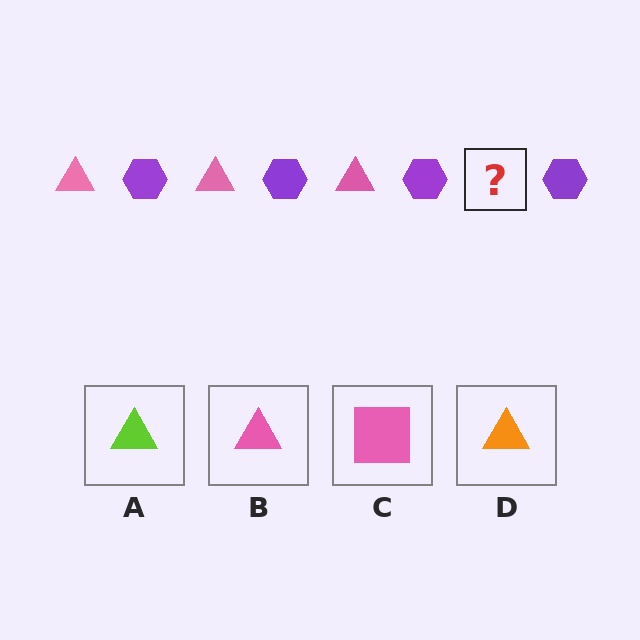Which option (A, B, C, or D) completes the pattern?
B.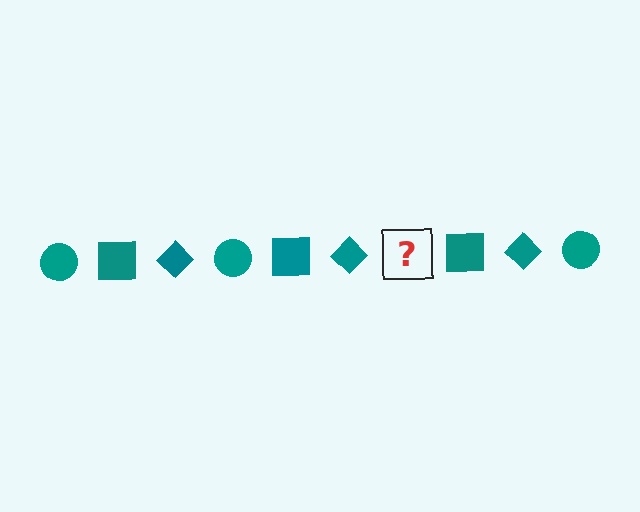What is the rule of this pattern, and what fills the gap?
The rule is that the pattern cycles through circle, square, diamond shapes in teal. The gap should be filled with a teal circle.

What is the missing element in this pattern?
The missing element is a teal circle.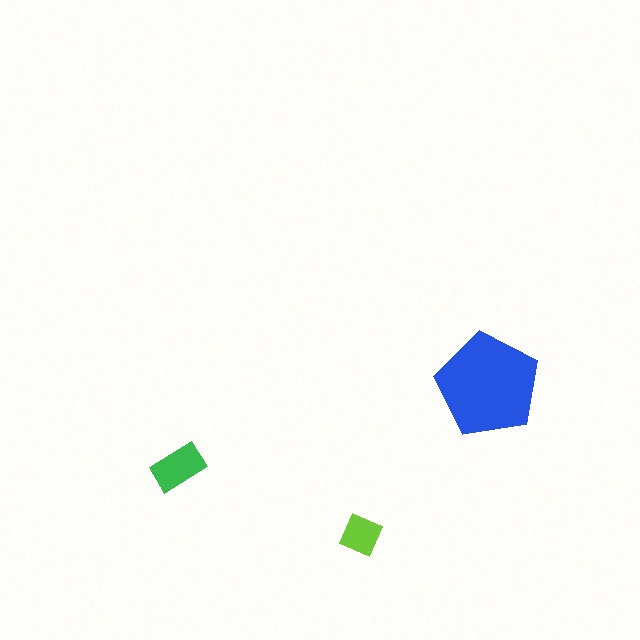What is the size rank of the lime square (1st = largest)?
3rd.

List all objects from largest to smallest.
The blue pentagon, the green rectangle, the lime square.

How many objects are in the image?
There are 3 objects in the image.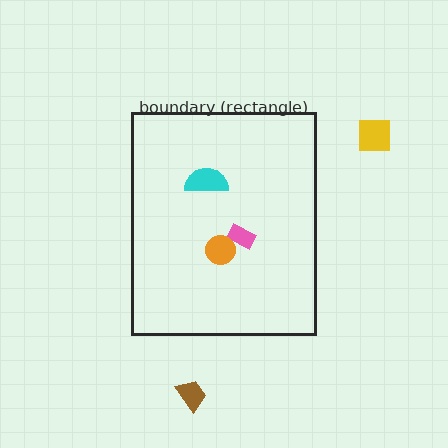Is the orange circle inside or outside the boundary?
Inside.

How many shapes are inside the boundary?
3 inside, 2 outside.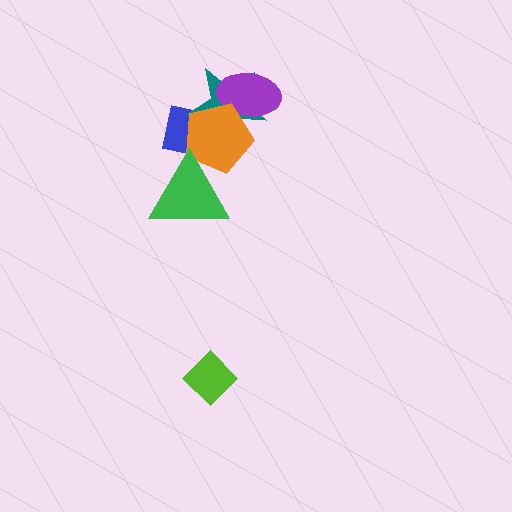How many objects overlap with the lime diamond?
0 objects overlap with the lime diamond.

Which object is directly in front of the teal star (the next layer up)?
The purple ellipse is directly in front of the teal star.